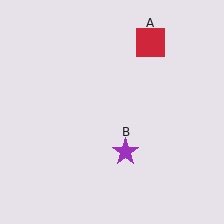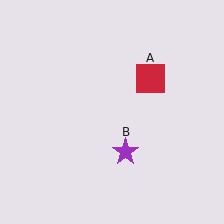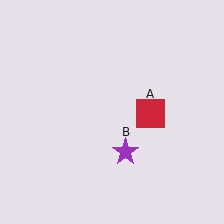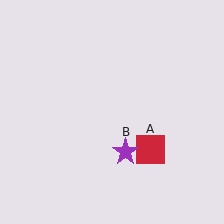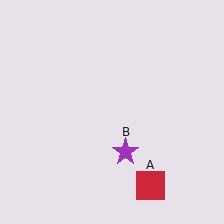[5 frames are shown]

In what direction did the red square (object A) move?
The red square (object A) moved down.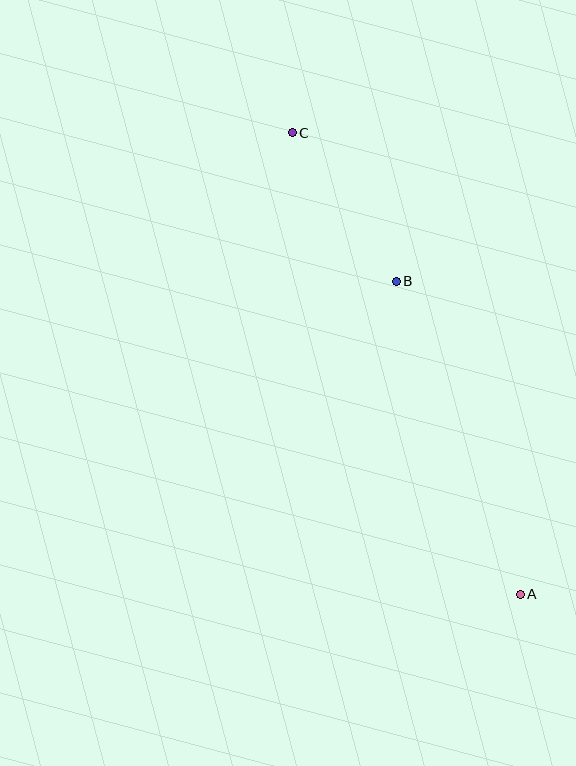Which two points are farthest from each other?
Points A and C are farthest from each other.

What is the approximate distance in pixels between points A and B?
The distance between A and B is approximately 337 pixels.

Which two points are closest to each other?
Points B and C are closest to each other.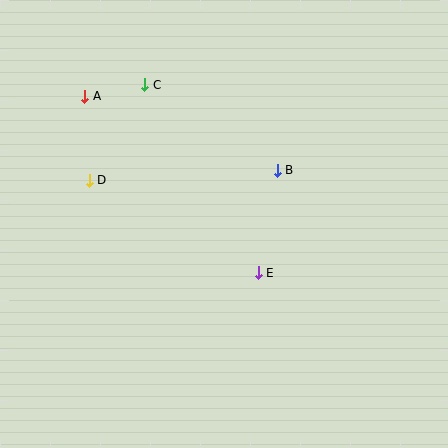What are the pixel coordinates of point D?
Point D is at (89, 180).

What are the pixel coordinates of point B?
Point B is at (277, 170).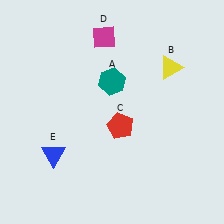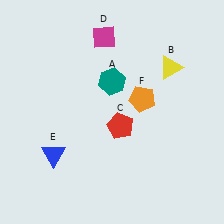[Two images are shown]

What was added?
An orange pentagon (F) was added in Image 2.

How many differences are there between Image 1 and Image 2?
There is 1 difference between the two images.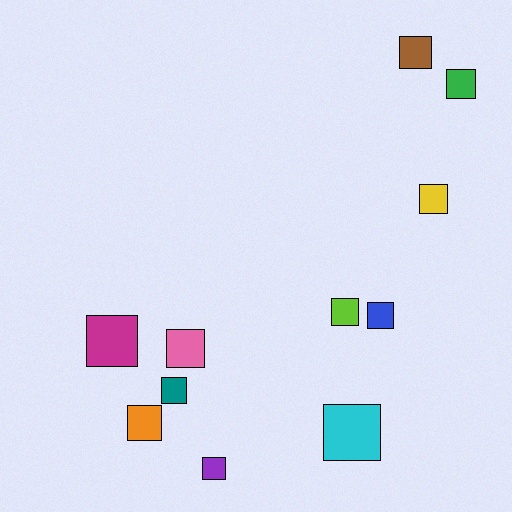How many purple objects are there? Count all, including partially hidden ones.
There is 1 purple object.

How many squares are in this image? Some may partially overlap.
There are 11 squares.